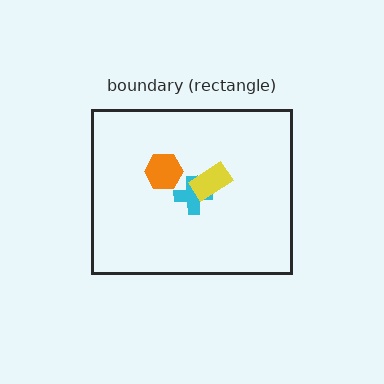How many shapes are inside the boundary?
4 inside, 0 outside.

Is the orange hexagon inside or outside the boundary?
Inside.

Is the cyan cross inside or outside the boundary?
Inside.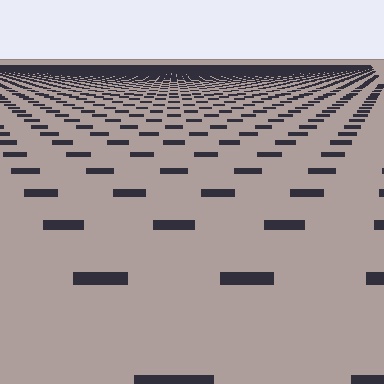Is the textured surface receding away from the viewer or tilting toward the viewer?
The surface is receding away from the viewer. Texture elements get smaller and denser toward the top.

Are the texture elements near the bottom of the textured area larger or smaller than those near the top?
Larger. Near the bottom, elements are closer to the viewer and appear at a bigger on-screen size.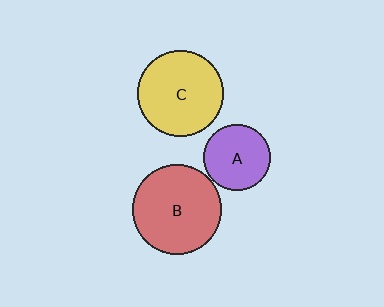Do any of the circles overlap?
No, none of the circles overlap.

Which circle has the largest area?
Circle B (red).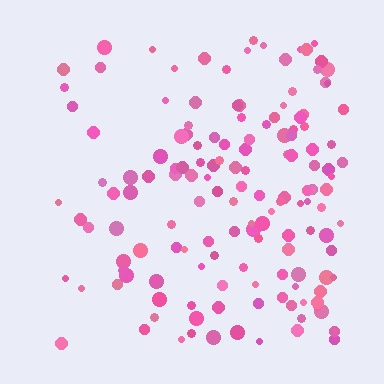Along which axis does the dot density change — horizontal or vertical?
Horizontal.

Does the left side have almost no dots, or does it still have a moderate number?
Still a moderate number, just noticeably fewer than the right.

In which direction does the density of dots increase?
From left to right, with the right side densest.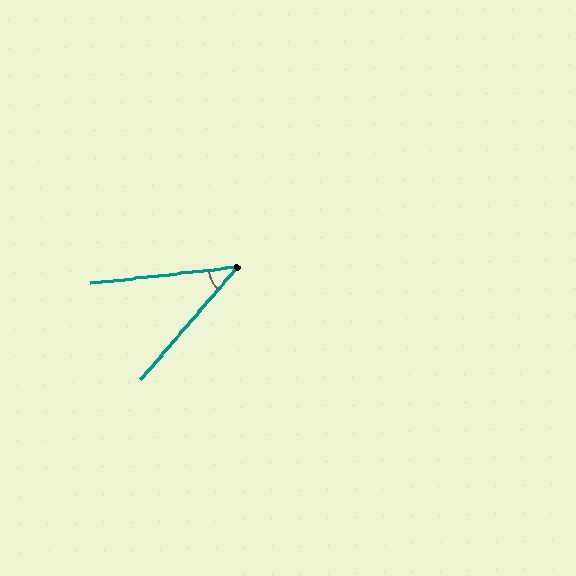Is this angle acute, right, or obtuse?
It is acute.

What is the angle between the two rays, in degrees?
Approximately 43 degrees.